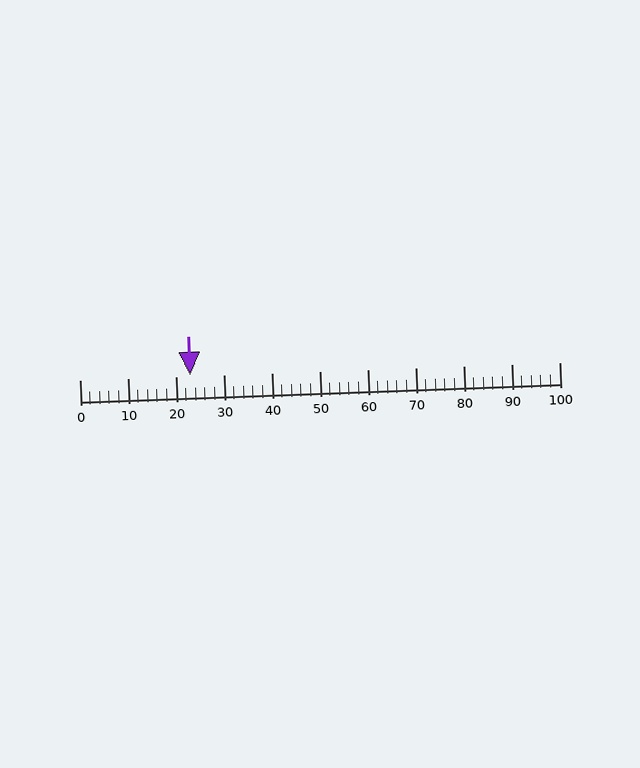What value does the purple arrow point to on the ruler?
The purple arrow points to approximately 23.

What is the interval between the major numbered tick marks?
The major tick marks are spaced 10 units apart.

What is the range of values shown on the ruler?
The ruler shows values from 0 to 100.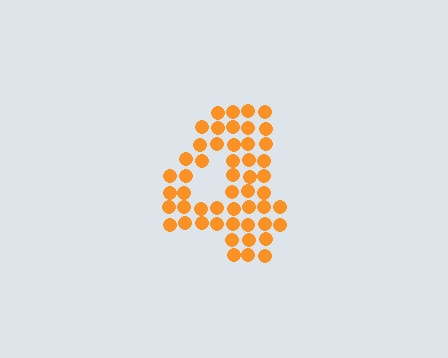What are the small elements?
The small elements are circles.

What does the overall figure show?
The overall figure shows the digit 4.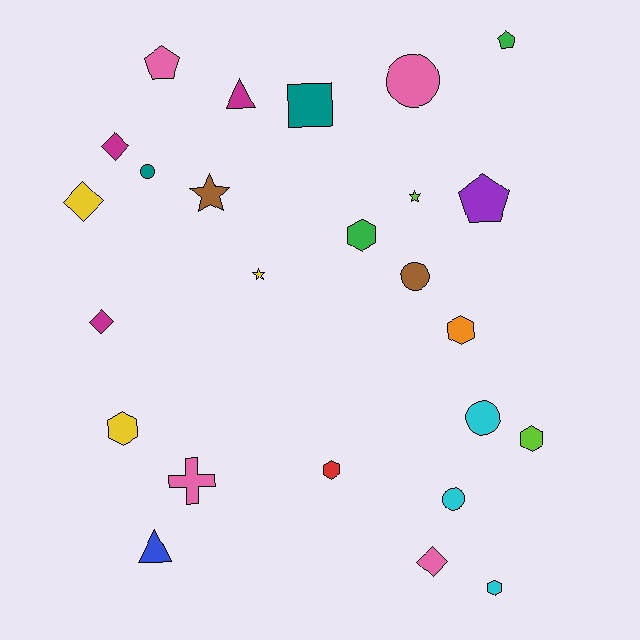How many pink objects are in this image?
There are 4 pink objects.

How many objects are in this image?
There are 25 objects.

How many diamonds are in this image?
There are 4 diamonds.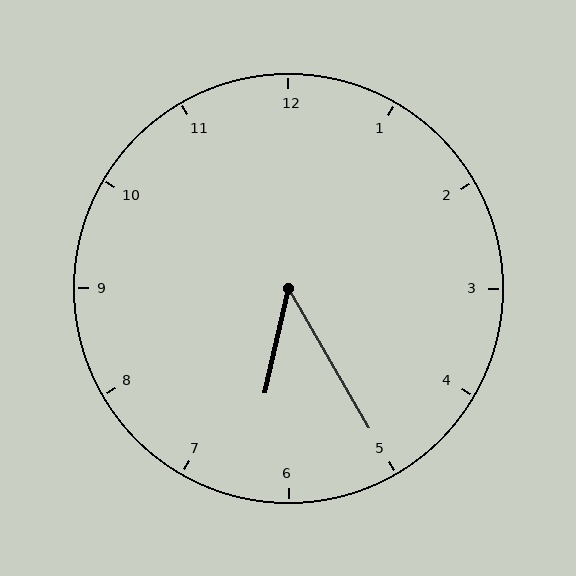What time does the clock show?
6:25.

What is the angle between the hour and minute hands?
Approximately 42 degrees.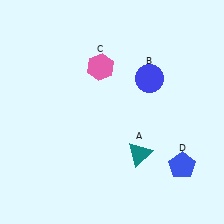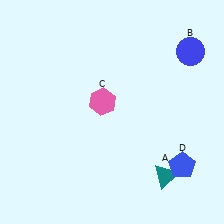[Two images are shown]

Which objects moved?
The objects that moved are: the teal triangle (A), the blue circle (B), the pink hexagon (C).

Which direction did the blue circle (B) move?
The blue circle (B) moved right.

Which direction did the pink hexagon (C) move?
The pink hexagon (C) moved down.